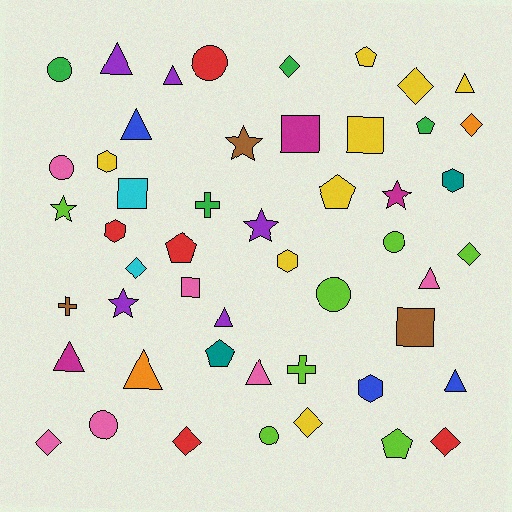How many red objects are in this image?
There are 5 red objects.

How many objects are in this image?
There are 50 objects.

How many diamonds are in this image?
There are 9 diamonds.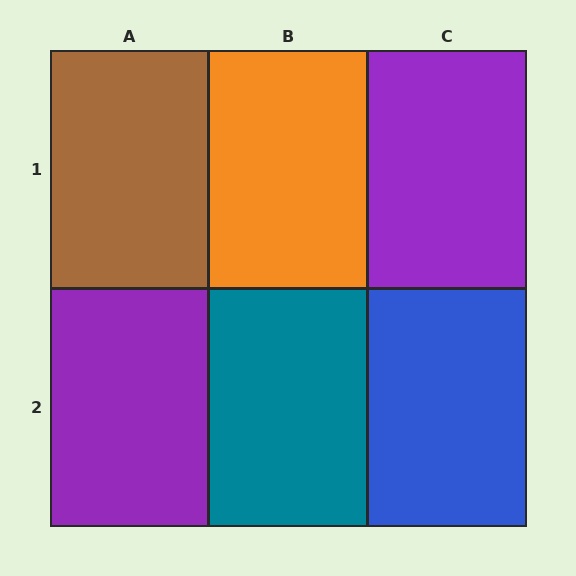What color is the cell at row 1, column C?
Purple.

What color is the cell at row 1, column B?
Orange.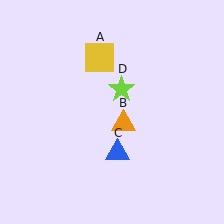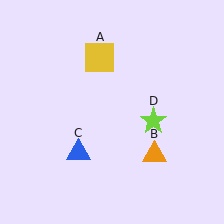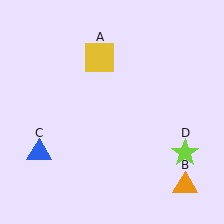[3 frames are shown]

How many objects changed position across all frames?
3 objects changed position: orange triangle (object B), blue triangle (object C), lime star (object D).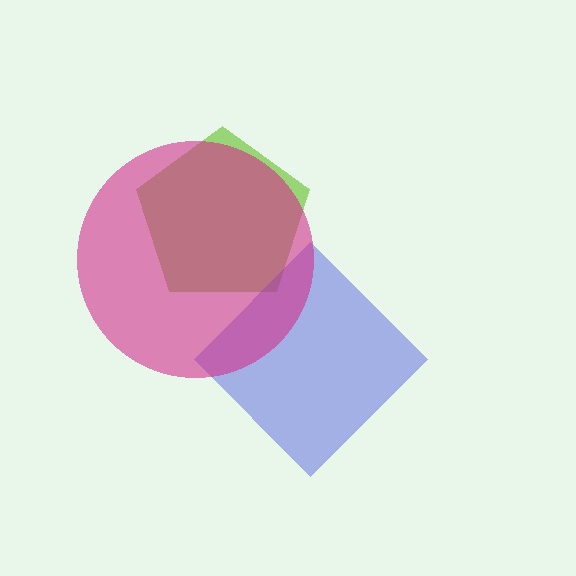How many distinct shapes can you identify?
There are 3 distinct shapes: a lime pentagon, a blue diamond, a magenta circle.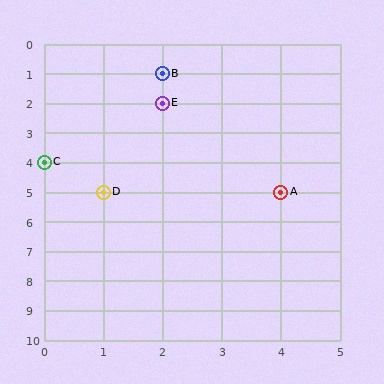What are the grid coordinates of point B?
Point B is at grid coordinates (2, 1).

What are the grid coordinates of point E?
Point E is at grid coordinates (2, 2).